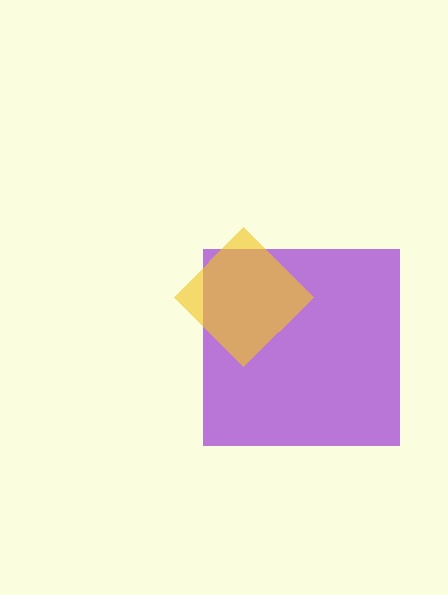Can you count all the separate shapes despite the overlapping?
Yes, there are 2 separate shapes.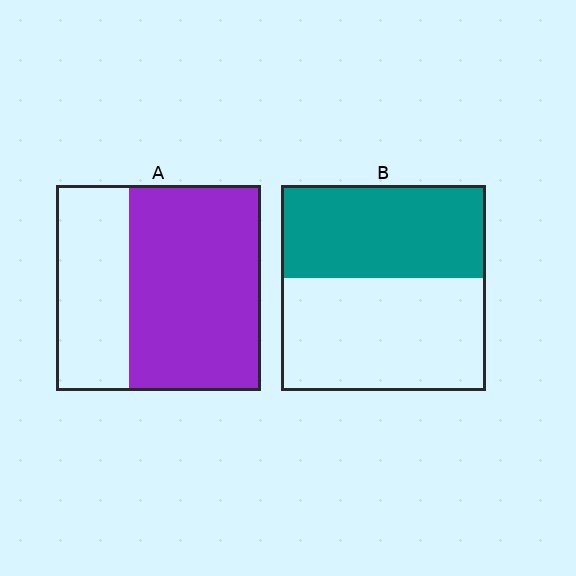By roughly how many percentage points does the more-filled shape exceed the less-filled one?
By roughly 20 percentage points (A over B).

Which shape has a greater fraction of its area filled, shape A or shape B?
Shape A.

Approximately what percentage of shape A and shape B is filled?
A is approximately 65% and B is approximately 45%.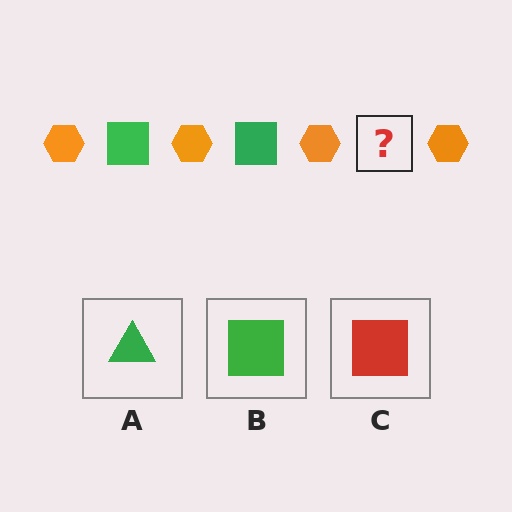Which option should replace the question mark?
Option B.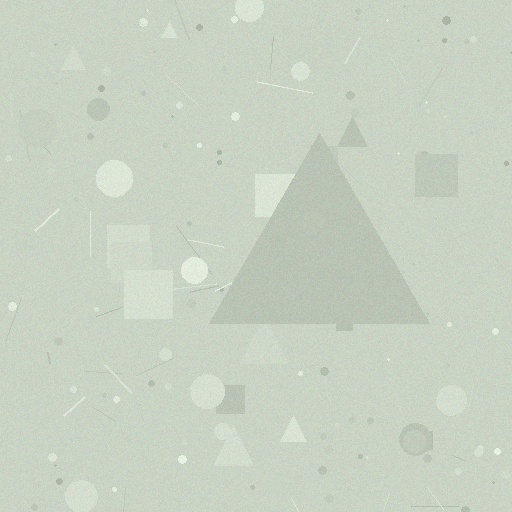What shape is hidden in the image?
A triangle is hidden in the image.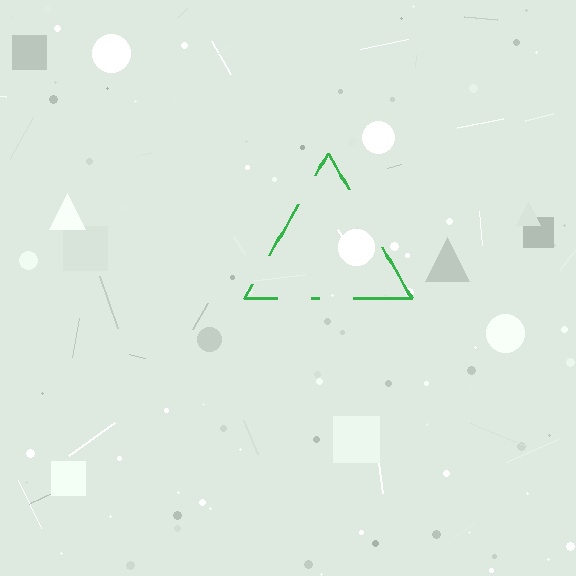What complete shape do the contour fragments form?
The contour fragments form a triangle.